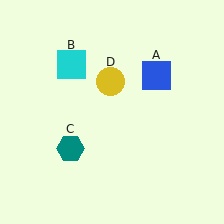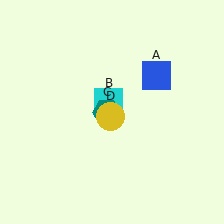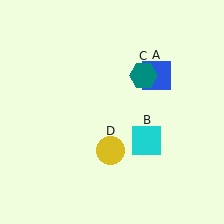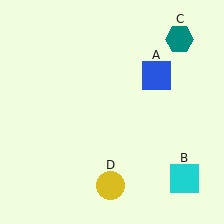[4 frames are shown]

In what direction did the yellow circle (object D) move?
The yellow circle (object D) moved down.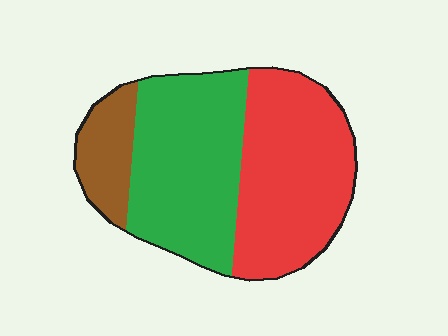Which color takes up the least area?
Brown, at roughly 15%.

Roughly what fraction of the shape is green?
Green covers 43% of the shape.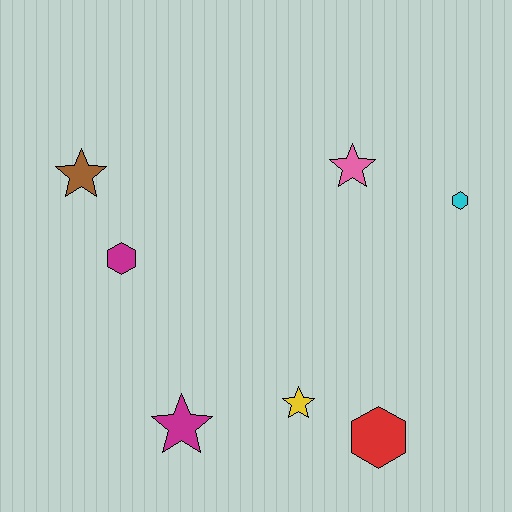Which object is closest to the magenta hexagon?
The brown star is closest to the magenta hexagon.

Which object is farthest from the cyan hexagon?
The brown star is farthest from the cyan hexagon.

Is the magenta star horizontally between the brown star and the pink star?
Yes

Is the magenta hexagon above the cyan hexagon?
No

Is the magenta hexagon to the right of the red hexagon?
No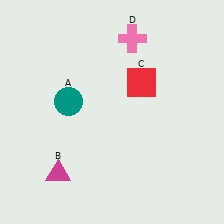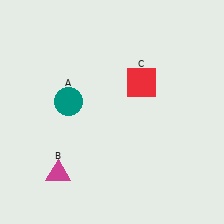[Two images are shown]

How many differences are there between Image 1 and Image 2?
There is 1 difference between the two images.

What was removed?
The pink cross (D) was removed in Image 2.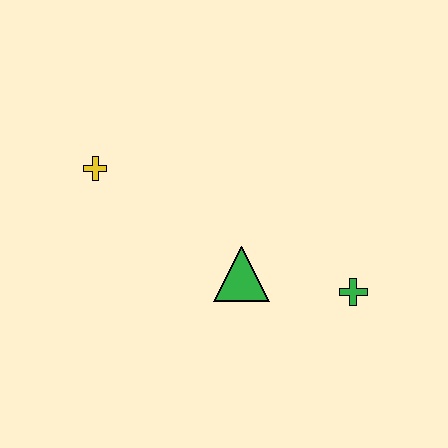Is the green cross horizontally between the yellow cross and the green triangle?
No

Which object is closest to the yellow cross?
The green triangle is closest to the yellow cross.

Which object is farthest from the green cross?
The yellow cross is farthest from the green cross.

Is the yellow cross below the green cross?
No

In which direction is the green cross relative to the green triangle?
The green cross is to the right of the green triangle.